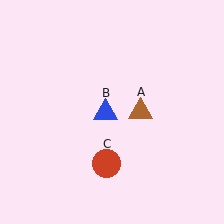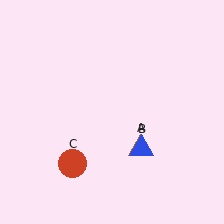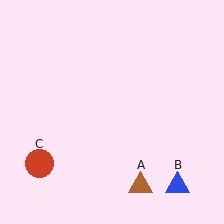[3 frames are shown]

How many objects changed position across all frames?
3 objects changed position: brown triangle (object A), blue triangle (object B), red circle (object C).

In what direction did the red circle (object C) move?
The red circle (object C) moved left.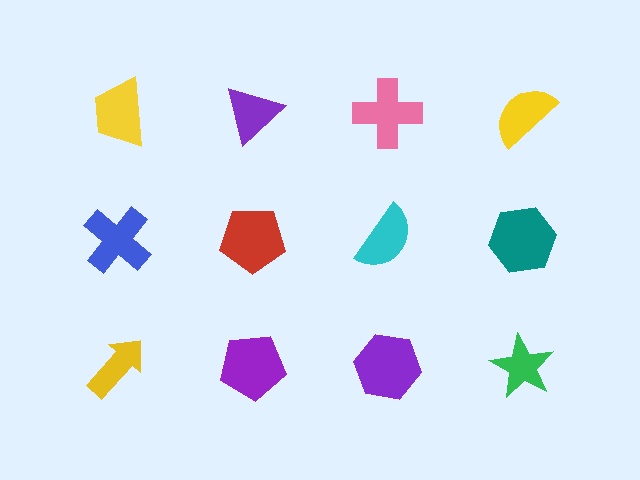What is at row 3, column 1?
A yellow arrow.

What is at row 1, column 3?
A pink cross.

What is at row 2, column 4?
A teal hexagon.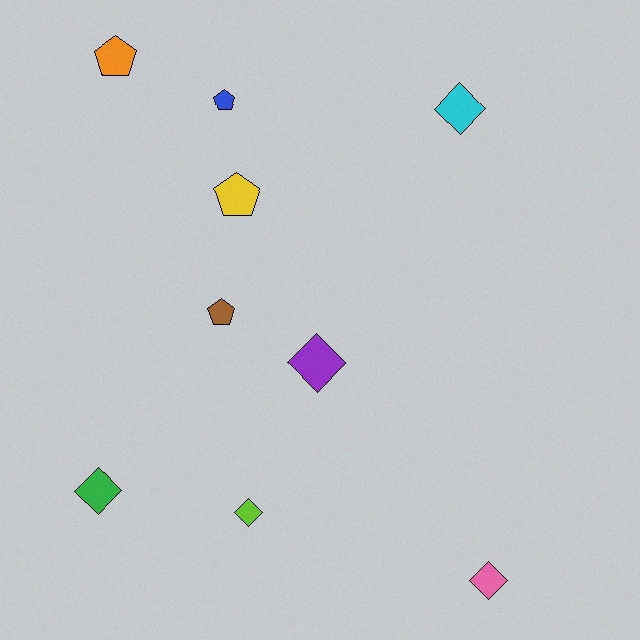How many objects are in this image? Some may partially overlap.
There are 9 objects.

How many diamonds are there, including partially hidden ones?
There are 5 diamonds.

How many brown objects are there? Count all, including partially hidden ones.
There is 1 brown object.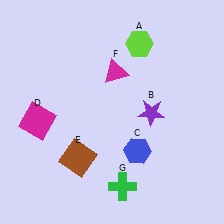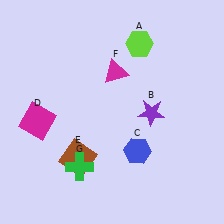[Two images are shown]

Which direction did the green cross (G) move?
The green cross (G) moved left.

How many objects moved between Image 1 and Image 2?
1 object moved between the two images.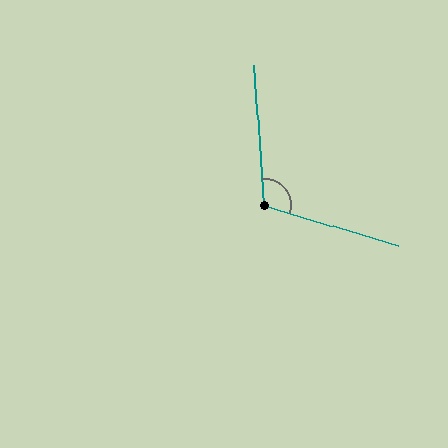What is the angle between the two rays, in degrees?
Approximately 111 degrees.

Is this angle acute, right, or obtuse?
It is obtuse.